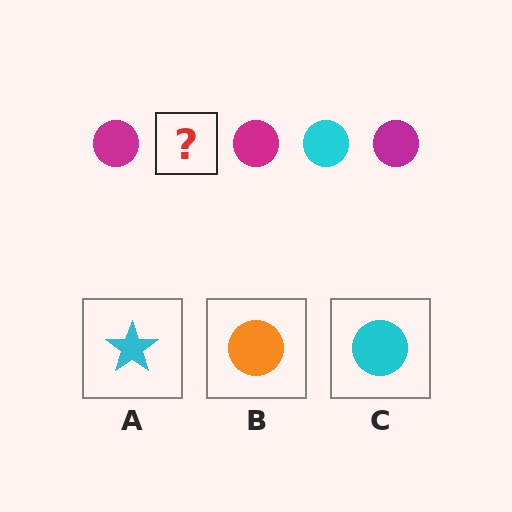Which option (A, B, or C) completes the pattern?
C.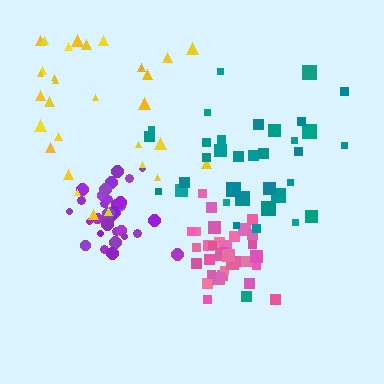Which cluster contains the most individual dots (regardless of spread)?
Pink (35).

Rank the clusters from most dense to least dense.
purple, pink, teal, yellow.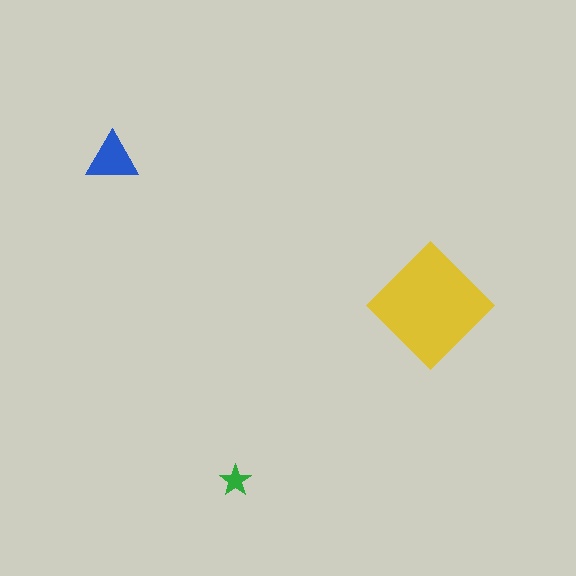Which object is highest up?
The blue triangle is topmost.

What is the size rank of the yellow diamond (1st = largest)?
1st.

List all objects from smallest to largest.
The green star, the blue triangle, the yellow diamond.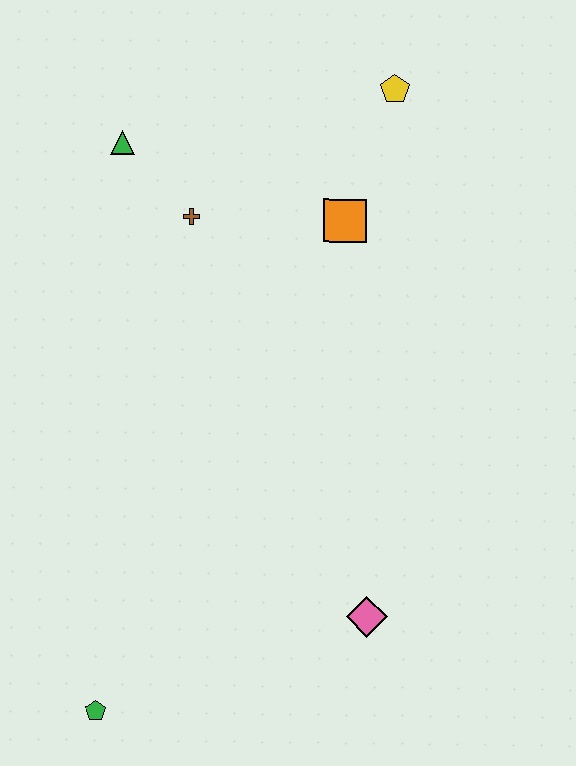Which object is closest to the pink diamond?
The green pentagon is closest to the pink diamond.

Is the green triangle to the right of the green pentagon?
Yes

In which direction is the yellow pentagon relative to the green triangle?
The yellow pentagon is to the right of the green triangle.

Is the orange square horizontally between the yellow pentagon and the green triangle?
Yes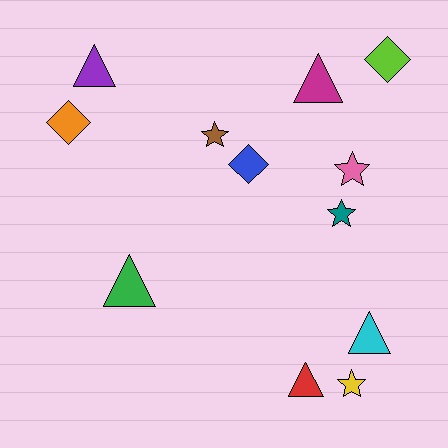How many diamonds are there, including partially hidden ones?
There are 3 diamonds.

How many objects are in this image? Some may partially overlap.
There are 12 objects.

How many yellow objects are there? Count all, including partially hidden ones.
There is 1 yellow object.